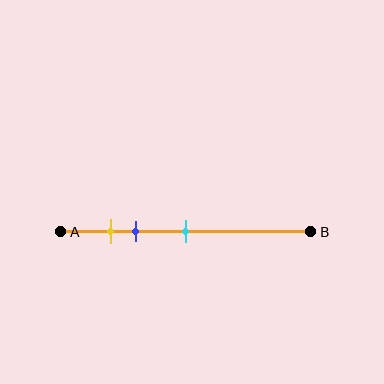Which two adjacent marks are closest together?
The yellow and blue marks are the closest adjacent pair.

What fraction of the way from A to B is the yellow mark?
The yellow mark is approximately 20% (0.2) of the way from A to B.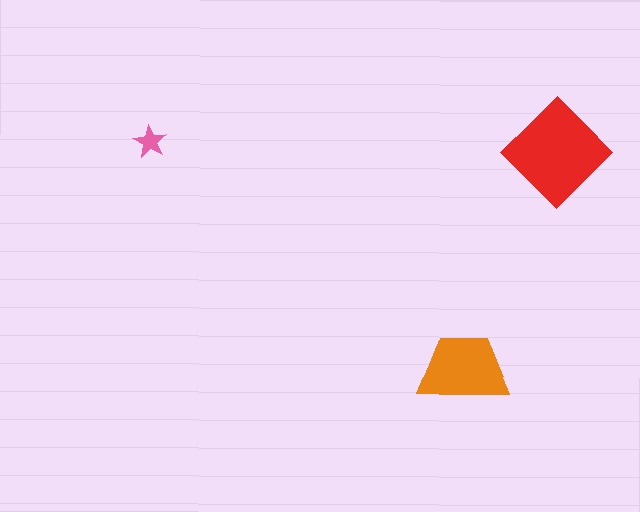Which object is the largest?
The red diamond.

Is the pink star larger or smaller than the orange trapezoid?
Smaller.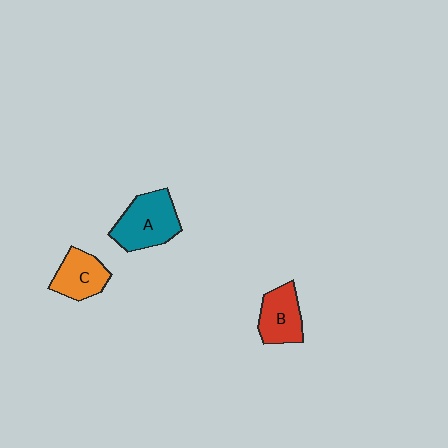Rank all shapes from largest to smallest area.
From largest to smallest: A (teal), B (red), C (orange).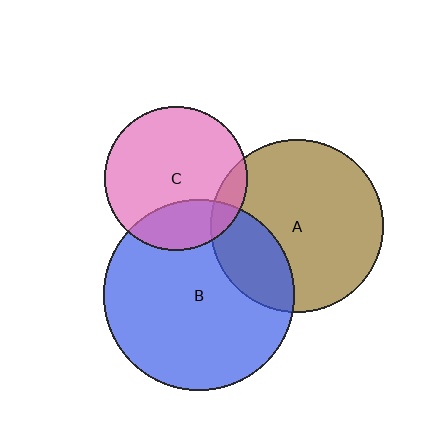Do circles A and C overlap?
Yes.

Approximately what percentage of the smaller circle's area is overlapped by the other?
Approximately 10%.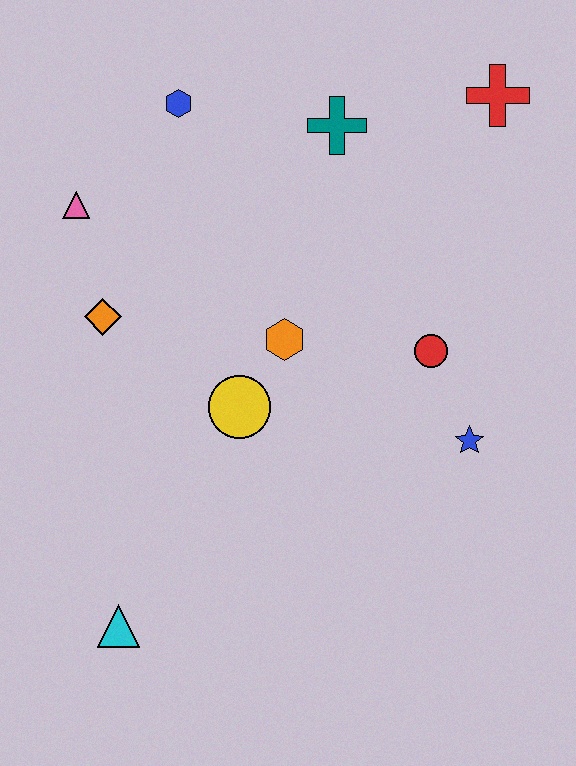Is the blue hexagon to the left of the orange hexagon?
Yes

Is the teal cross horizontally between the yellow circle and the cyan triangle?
No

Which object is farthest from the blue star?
The pink triangle is farthest from the blue star.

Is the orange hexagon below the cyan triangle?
No